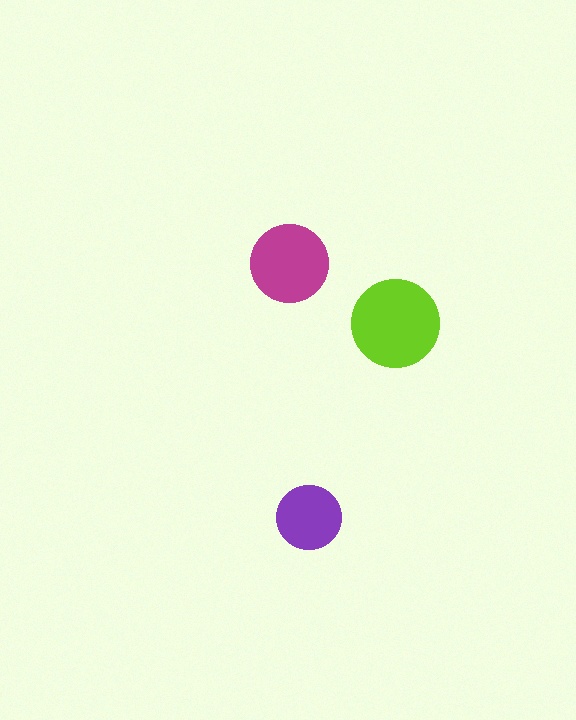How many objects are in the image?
There are 3 objects in the image.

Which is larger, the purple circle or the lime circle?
The lime one.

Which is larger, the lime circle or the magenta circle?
The lime one.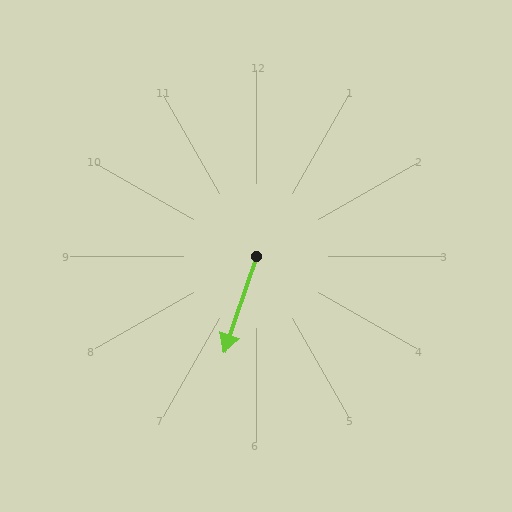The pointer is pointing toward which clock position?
Roughly 7 o'clock.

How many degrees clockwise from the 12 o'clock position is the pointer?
Approximately 199 degrees.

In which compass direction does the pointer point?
South.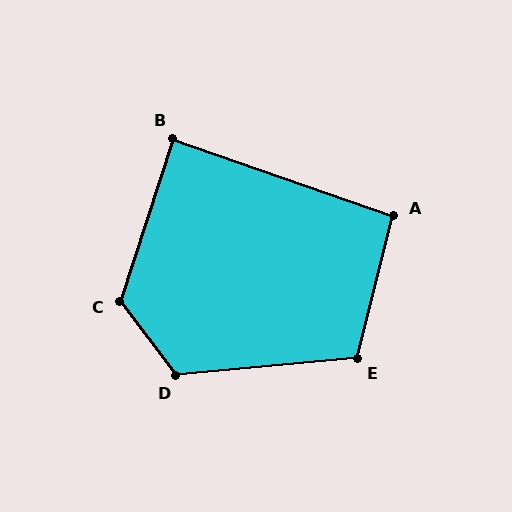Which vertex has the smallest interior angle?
B, at approximately 89 degrees.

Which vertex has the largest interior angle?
C, at approximately 125 degrees.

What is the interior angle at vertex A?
Approximately 95 degrees (approximately right).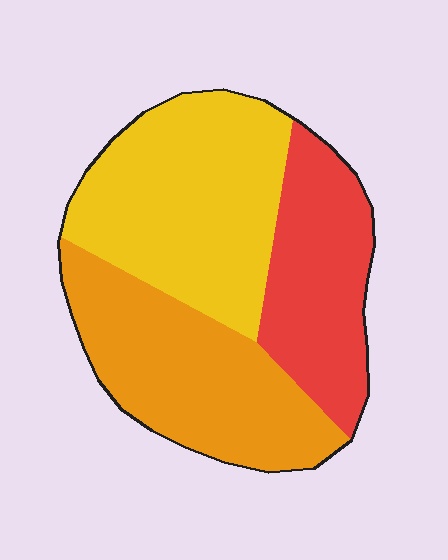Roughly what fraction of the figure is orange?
Orange covers about 35% of the figure.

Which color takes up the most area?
Yellow, at roughly 40%.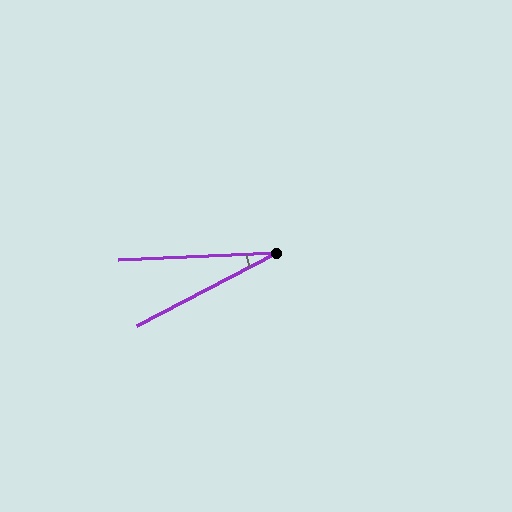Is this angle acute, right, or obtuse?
It is acute.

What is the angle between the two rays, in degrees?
Approximately 25 degrees.